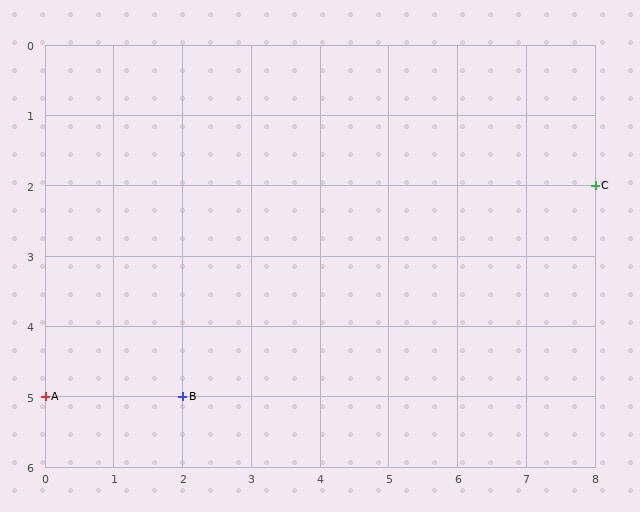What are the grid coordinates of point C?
Point C is at grid coordinates (8, 2).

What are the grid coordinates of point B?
Point B is at grid coordinates (2, 5).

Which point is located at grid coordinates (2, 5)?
Point B is at (2, 5).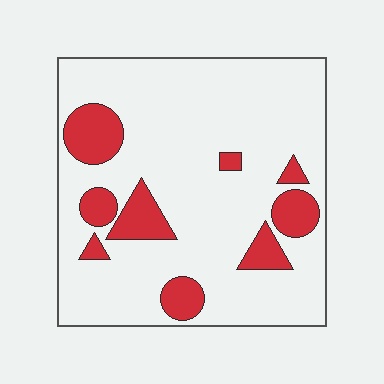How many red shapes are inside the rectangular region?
9.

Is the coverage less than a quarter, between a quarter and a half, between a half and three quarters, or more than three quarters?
Less than a quarter.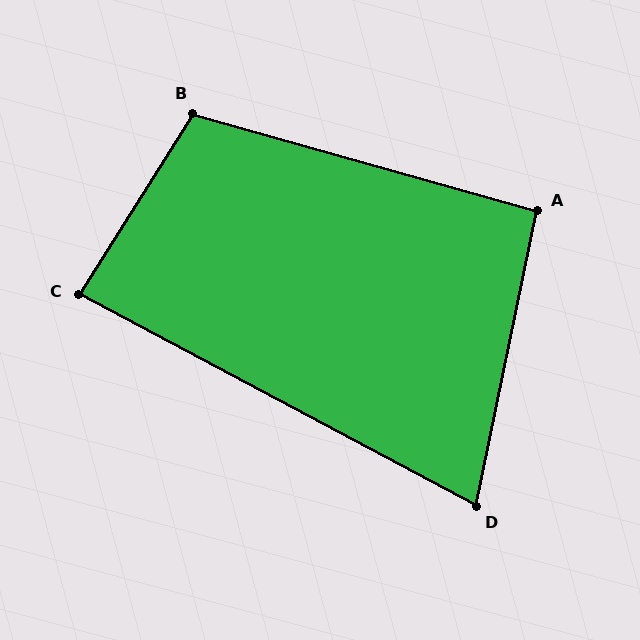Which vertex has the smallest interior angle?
D, at approximately 74 degrees.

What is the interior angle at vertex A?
Approximately 94 degrees (approximately right).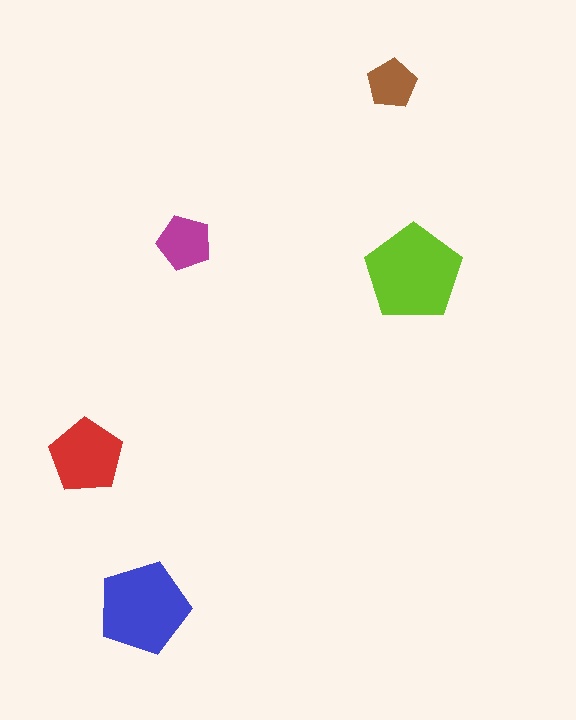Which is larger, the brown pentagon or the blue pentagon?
The blue one.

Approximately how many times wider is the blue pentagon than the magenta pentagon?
About 1.5 times wider.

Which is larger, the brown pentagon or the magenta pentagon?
The magenta one.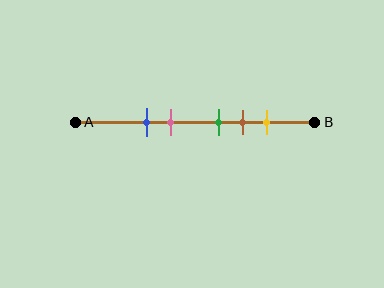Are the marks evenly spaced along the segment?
No, the marks are not evenly spaced.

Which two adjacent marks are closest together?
The green and brown marks are the closest adjacent pair.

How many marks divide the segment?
There are 5 marks dividing the segment.